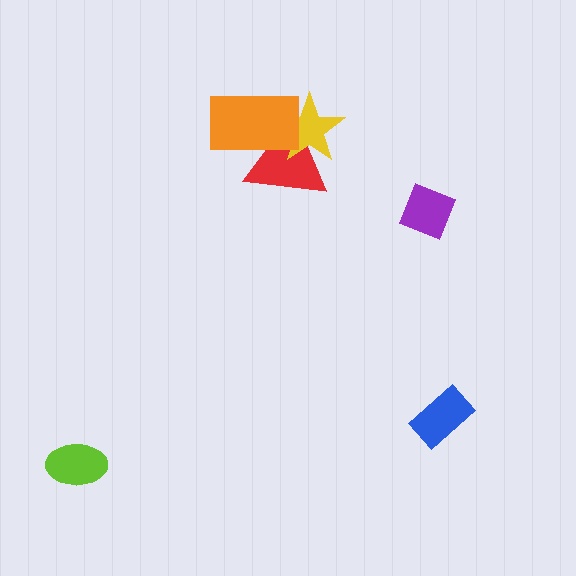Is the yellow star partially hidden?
Yes, it is partially covered by another shape.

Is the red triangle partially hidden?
Yes, it is partially covered by another shape.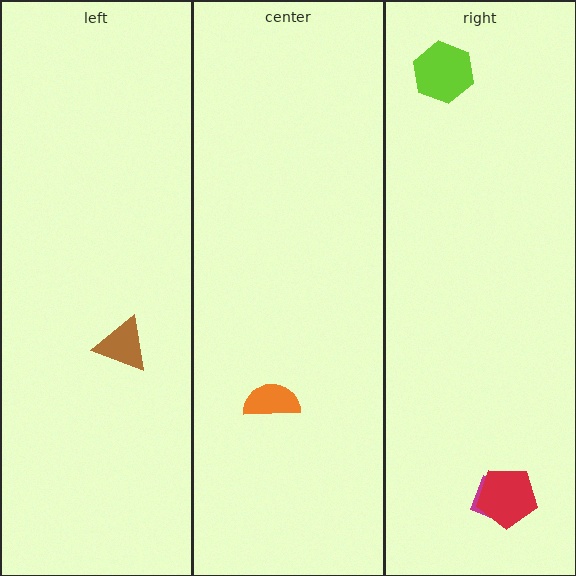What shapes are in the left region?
The brown triangle.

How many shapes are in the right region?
3.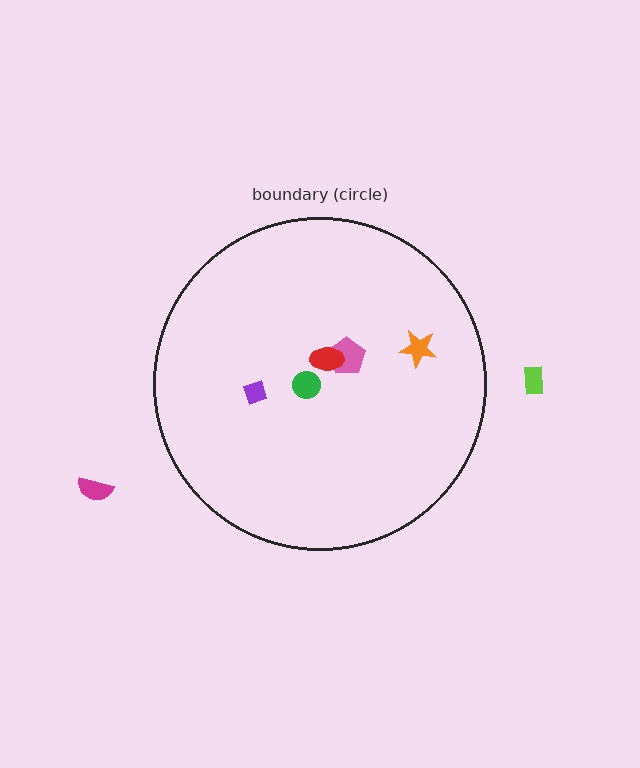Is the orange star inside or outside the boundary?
Inside.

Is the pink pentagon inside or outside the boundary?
Inside.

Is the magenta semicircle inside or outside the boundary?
Outside.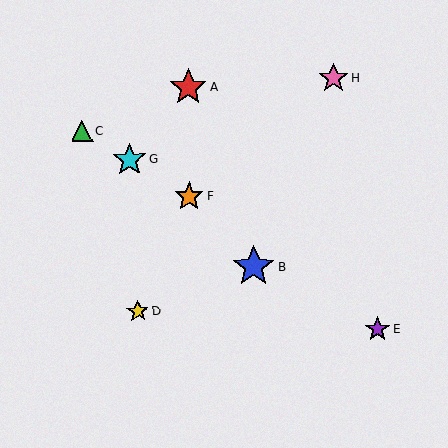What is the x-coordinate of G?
Object G is at x≈129.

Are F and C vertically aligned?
No, F is at x≈189 and C is at x≈82.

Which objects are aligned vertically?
Objects A, F are aligned vertically.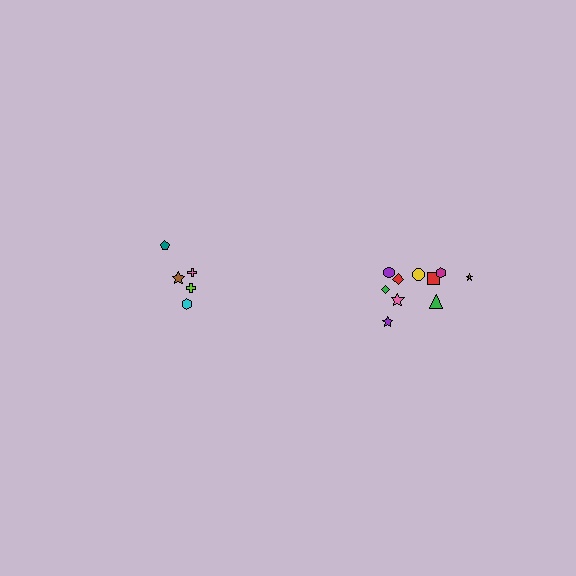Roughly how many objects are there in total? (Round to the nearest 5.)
Roughly 15 objects in total.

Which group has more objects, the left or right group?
The right group.